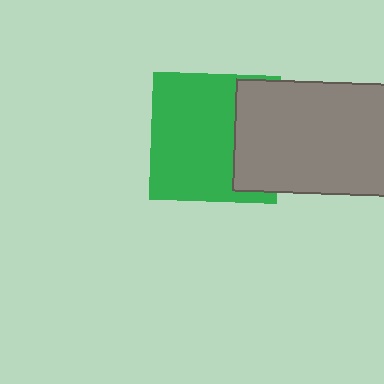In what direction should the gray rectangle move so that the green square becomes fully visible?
The gray rectangle should move right. That is the shortest direction to clear the overlap and leave the green square fully visible.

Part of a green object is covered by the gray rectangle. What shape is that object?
It is a square.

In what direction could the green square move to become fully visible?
The green square could move left. That would shift it out from behind the gray rectangle entirely.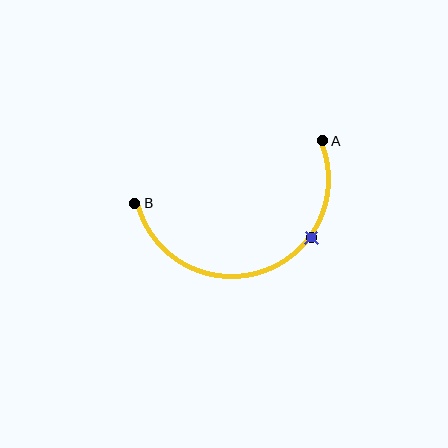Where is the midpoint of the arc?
The arc midpoint is the point on the curve farthest from the straight line joining A and B. It sits below that line.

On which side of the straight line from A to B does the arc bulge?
The arc bulges below the straight line connecting A and B.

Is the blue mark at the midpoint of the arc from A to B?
No. The blue mark lies on the arc but is closer to endpoint A. The arc midpoint would be at the point on the curve equidistant along the arc from both A and B.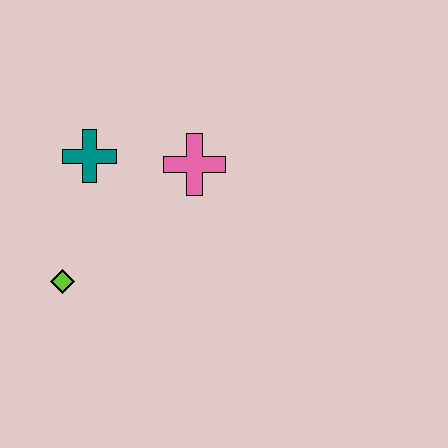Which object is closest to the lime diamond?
The teal cross is closest to the lime diamond.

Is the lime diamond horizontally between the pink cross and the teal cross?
No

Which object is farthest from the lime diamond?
The pink cross is farthest from the lime diamond.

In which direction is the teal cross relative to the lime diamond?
The teal cross is above the lime diamond.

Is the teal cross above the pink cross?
Yes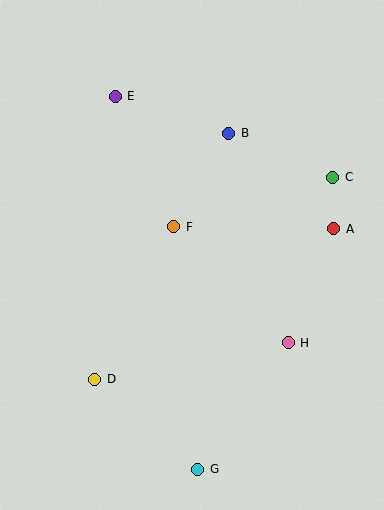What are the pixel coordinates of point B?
Point B is at (229, 133).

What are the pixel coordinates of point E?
Point E is at (115, 96).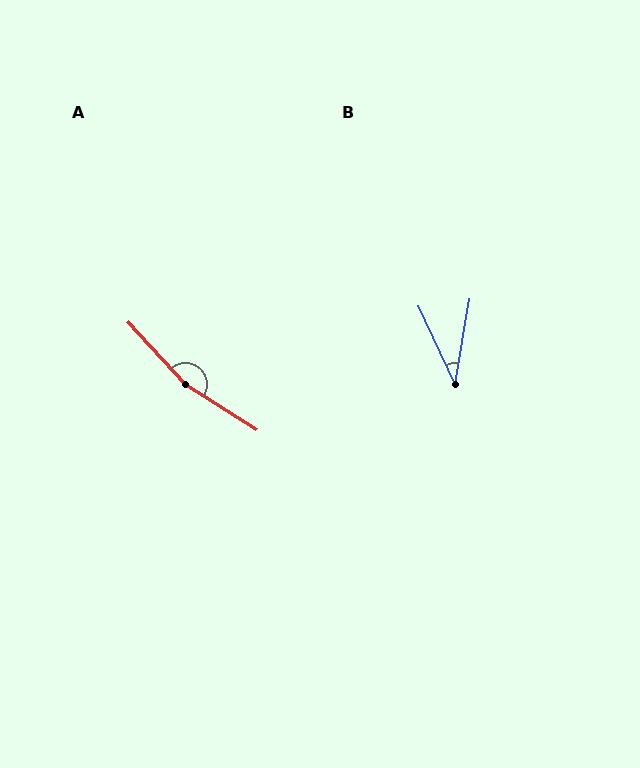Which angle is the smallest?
B, at approximately 34 degrees.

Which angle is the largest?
A, at approximately 165 degrees.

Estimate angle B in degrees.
Approximately 34 degrees.